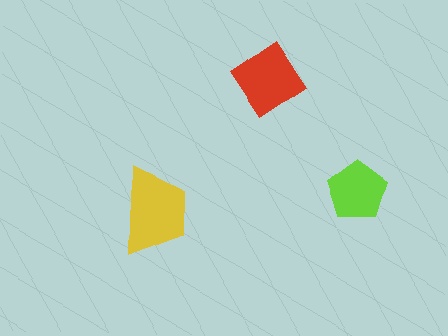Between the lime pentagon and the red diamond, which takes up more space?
The red diamond.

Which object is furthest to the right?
The lime pentagon is rightmost.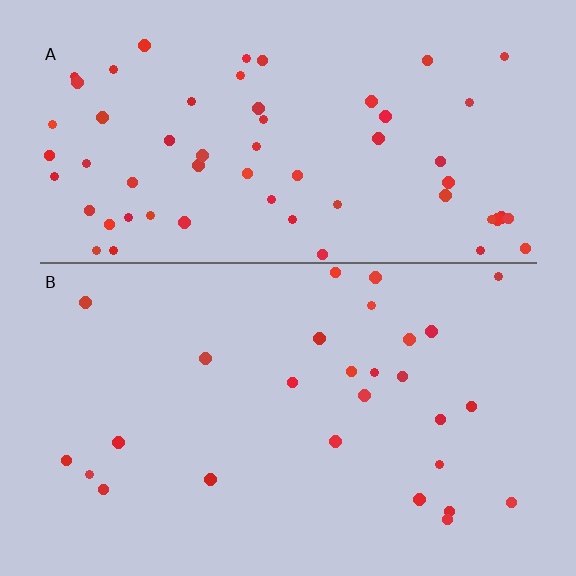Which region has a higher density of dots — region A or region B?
A (the top).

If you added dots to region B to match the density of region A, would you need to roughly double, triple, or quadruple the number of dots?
Approximately double.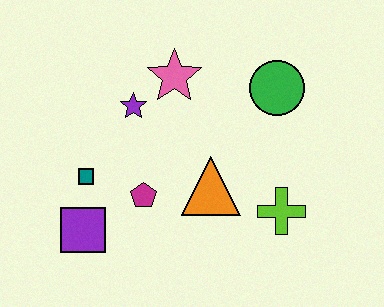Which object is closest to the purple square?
The teal square is closest to the purple square.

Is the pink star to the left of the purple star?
No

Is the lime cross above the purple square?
Yes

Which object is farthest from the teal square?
The green circle is farthest from the teal square.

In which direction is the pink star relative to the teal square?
The pink star is above the teal square.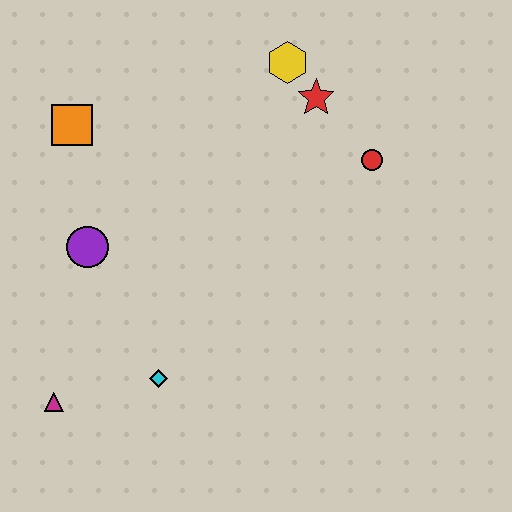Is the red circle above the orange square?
No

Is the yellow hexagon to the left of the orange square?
No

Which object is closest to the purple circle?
The orange square is closest to the purple circle.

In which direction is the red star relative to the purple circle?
The red star is to the right of the purple circle.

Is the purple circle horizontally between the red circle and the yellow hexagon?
No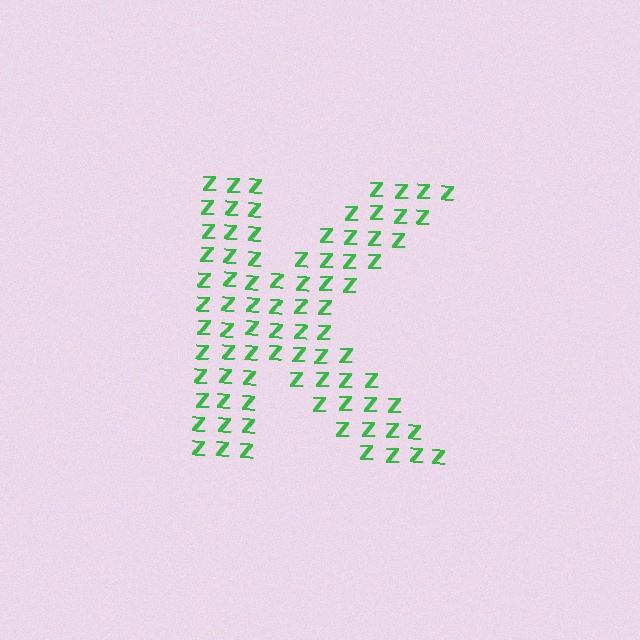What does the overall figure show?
The overall figure shows the letter K.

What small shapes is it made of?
It is made of small letter Z's.